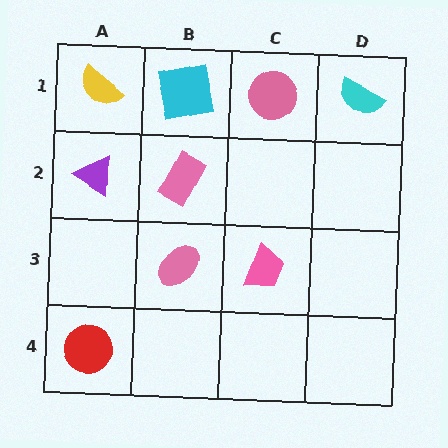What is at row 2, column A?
A purple triangle.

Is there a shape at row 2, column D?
No, that cell is empty.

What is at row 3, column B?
A pink ellipse.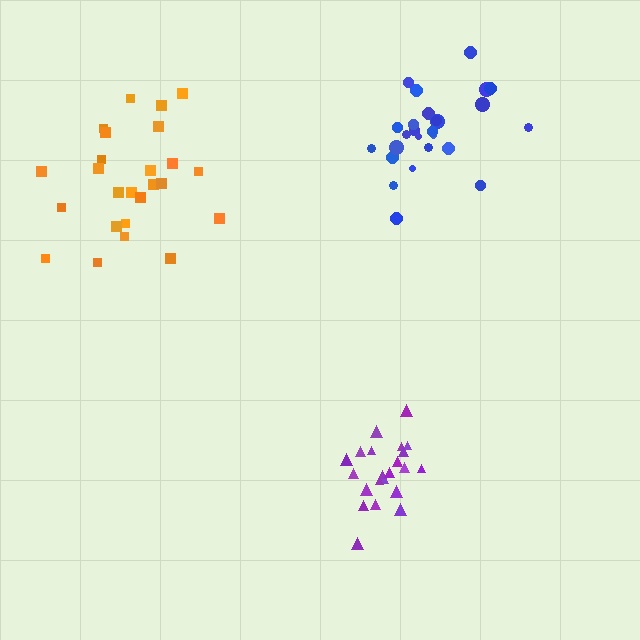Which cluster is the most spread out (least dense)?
Orange.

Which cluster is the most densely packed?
Purple.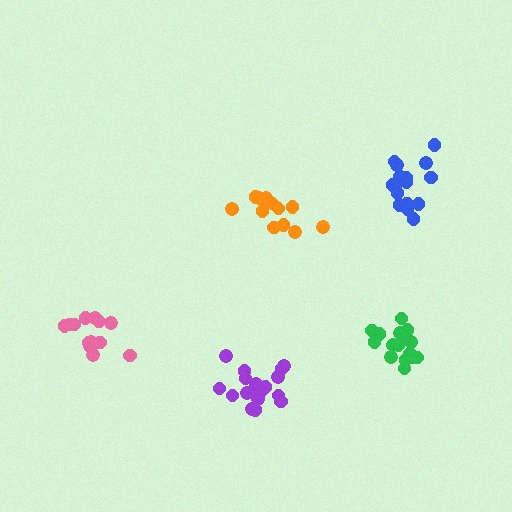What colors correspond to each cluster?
The clusters are colored: orange, green, blue, pink, purple.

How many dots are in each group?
Group 1: 14 dots, Group 2: 17 dots, Group 3: 16 dots, Group 4: 14 dots, Group 5: 18 dots (79 total).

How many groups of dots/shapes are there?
There are 5 groups.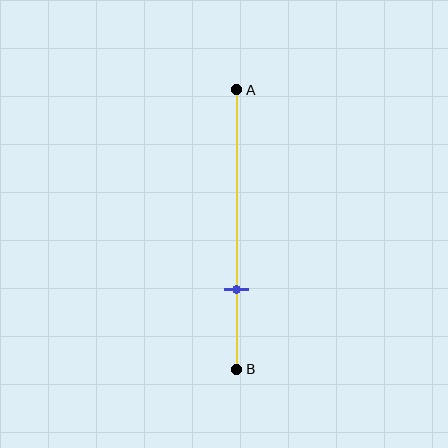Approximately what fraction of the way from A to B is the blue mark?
The blue mark is approximately 70% of the way from A to B.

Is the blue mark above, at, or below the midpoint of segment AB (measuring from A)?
The blue mark is below the midpoint of segment AB.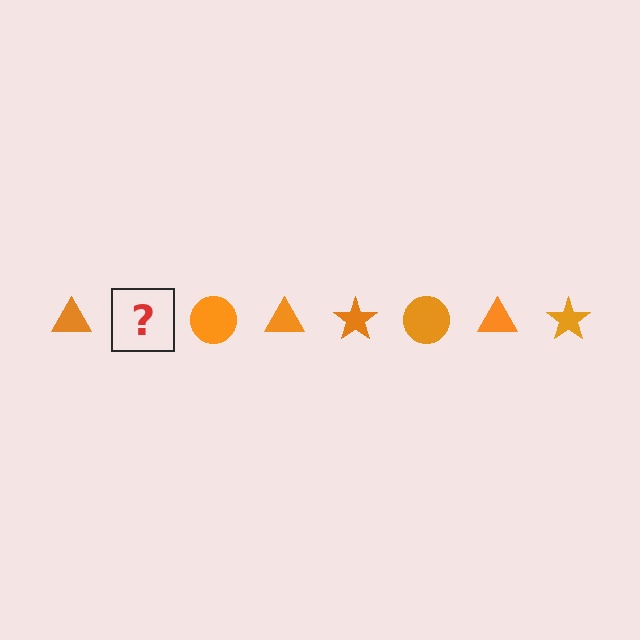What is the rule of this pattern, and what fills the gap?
The rule is that the pattern cycles through triangle, star, circle shapes in orange. The gap should be filled with an orange star.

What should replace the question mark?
The question mark should be replaced with an orange star.